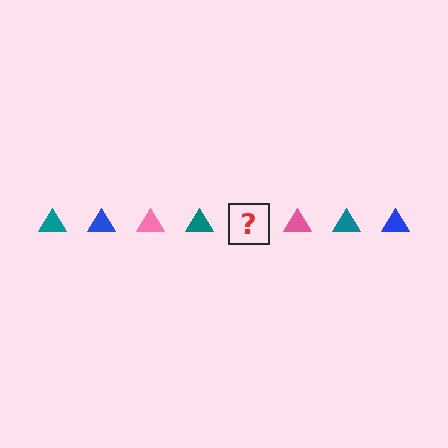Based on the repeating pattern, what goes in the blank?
The blank should be a blue triangle.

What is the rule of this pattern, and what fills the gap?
The rule is that the pattern cycles through teal, blue, pink triangles. The gap should be filled with a blue triangle.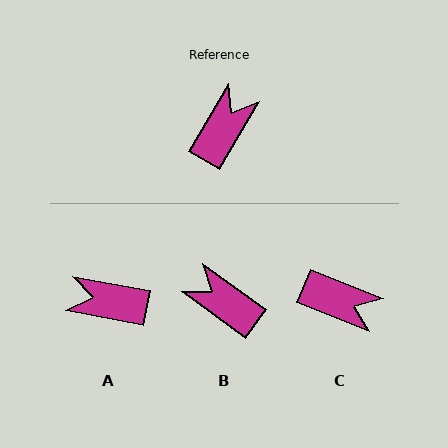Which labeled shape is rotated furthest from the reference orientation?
A, about 110 degrees away.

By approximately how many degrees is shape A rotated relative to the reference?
Approximately 110 degrees counter-clockwise.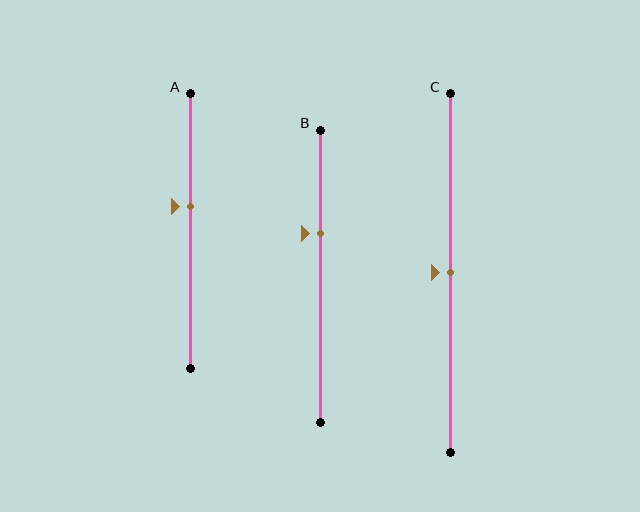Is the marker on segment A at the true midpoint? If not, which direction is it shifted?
No, the marker on segment A is shifted upward by about 9% of the segment length.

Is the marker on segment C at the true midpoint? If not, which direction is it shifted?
Yes, the marker on segment C is at the true midpoint.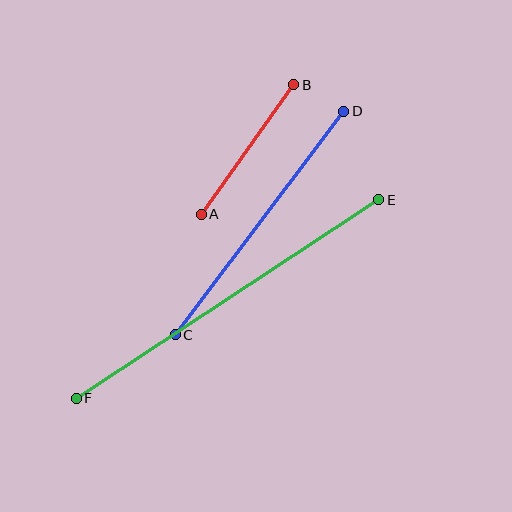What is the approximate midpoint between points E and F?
The midpoint is at approximately (227, 299) pixels.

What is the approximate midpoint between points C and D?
The midpoint is at approximately (259, 223) pixels.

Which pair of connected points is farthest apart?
Points E and F are farthest apart.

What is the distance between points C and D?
The distance is approximately 280 pixels.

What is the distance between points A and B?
The distance is approximately 159 pixels.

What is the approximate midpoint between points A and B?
The midpoint is at approximately (247, 150) pixels.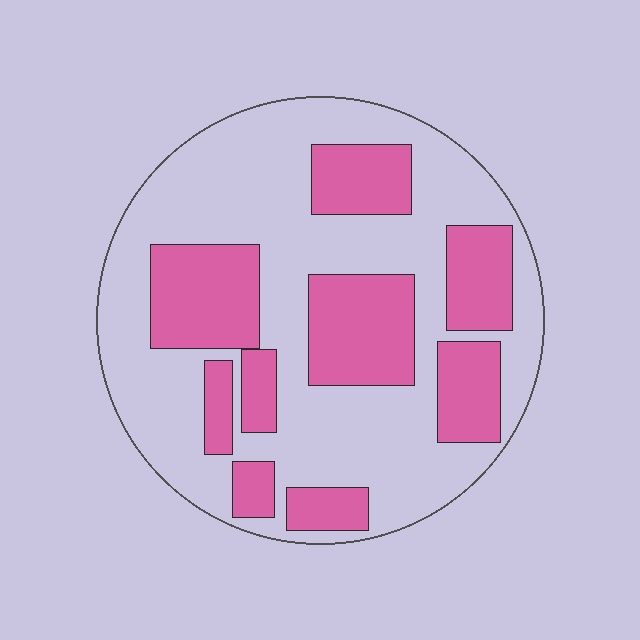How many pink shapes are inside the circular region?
9.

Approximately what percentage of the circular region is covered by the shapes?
Approximately 35%.